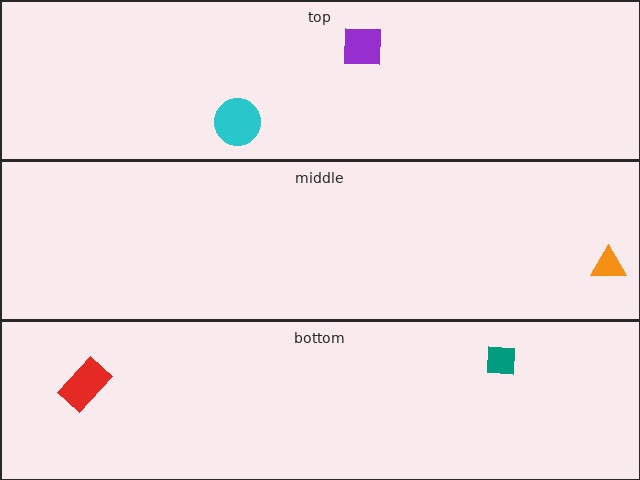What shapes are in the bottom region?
The teal square, the red rectangle.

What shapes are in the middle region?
The orange triangle.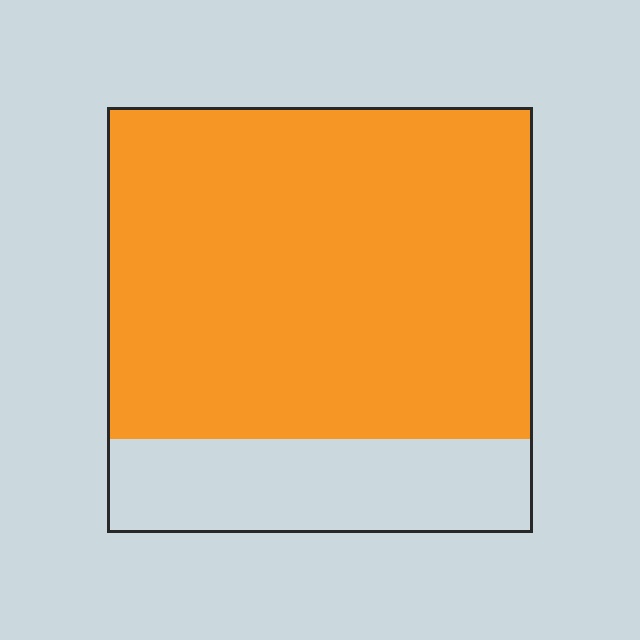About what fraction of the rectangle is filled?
About four fifths (4/5).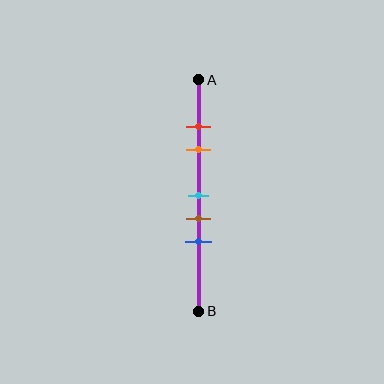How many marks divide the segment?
There are 5 marks dividing the segment.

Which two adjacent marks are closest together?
The red and orange marks are the closest adjacent pair.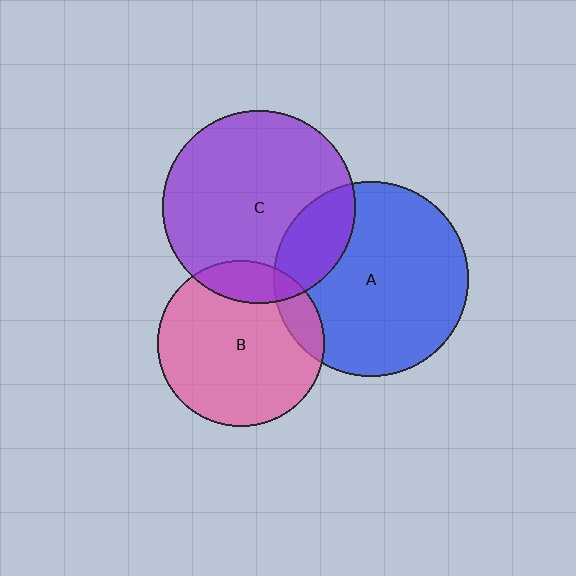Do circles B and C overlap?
Yes.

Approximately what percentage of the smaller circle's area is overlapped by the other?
Approximately 15%.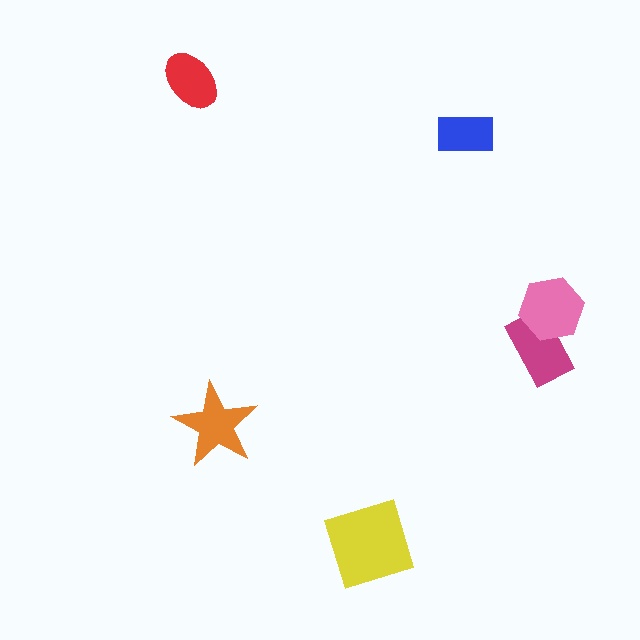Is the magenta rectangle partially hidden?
Yes, it is partially covered by another shape.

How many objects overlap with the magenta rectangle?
1 object overlaps with the magenta rectangle.